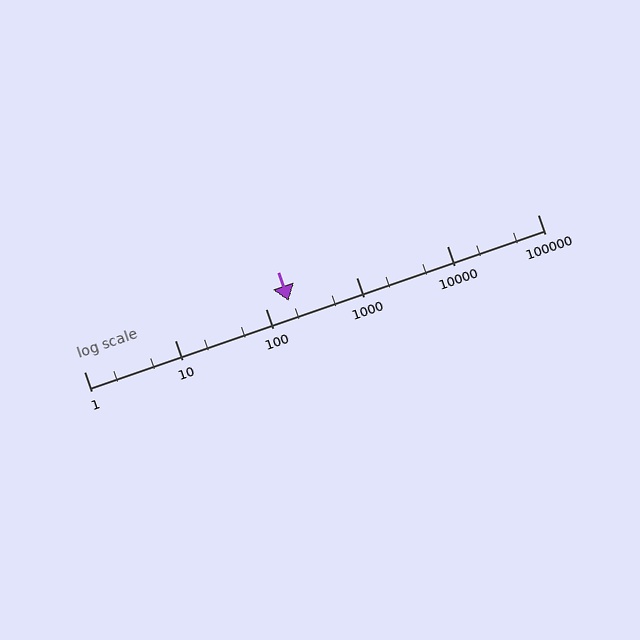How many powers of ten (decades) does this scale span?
The scale spans 5 decades, from 1 to 100000.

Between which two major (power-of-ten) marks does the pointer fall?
The pointer is between 100 and 1000.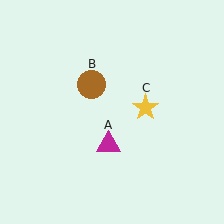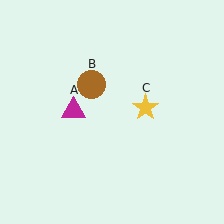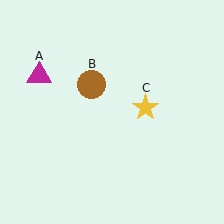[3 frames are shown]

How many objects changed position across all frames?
1 object changed position: magenta triangle (object A).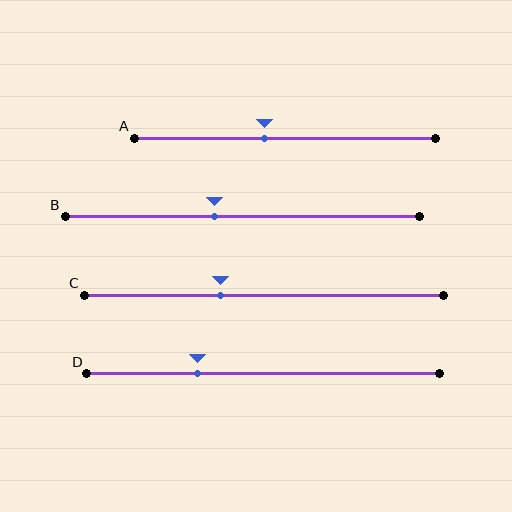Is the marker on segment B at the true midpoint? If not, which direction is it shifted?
No, the marker on segment B is shifted to the left by about 8% of the segment length.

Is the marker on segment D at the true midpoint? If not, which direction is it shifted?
No, the marker on segment D is shifted to the left by about 19% of the segment length.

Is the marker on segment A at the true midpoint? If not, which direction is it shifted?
No, the marker on segment A is shifted to the left by about 7% of the segment length.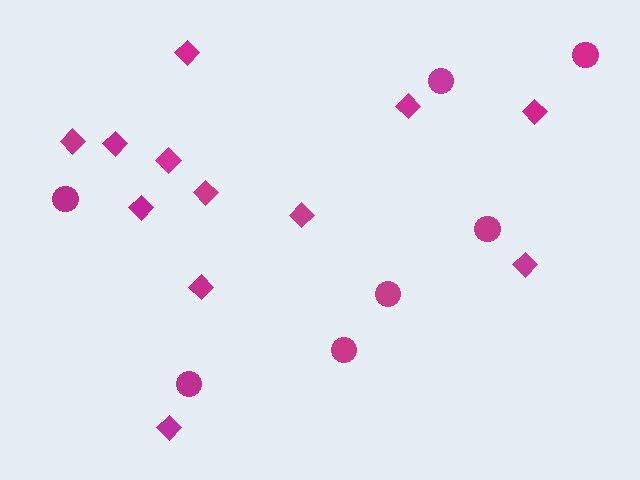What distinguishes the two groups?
There are 2 groups: one group of circles (7) and one group of diamonds (12).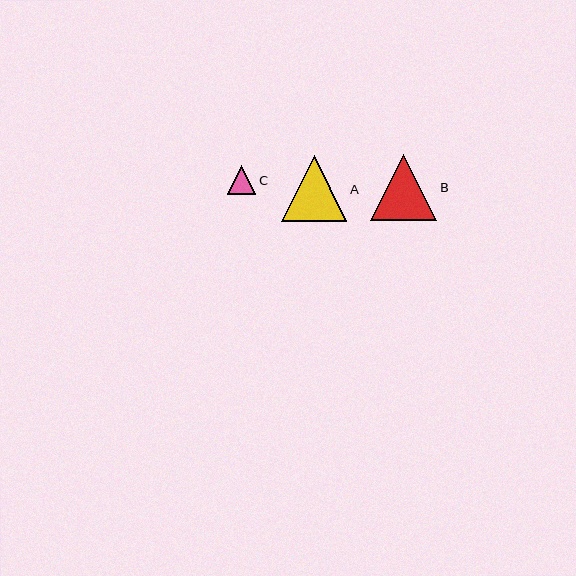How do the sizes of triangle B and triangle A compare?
Triangle B and triangle A are approximately the same size.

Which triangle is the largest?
Triangle B is the largest with a size of approximately 66 pixels.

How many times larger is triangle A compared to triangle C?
Triangle A is approximately 2.3 times the size of triangle C.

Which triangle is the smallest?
Triangle C is the smallest with a size of approximately 28 pixels.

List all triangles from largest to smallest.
From largest to smallest: B, A, C.